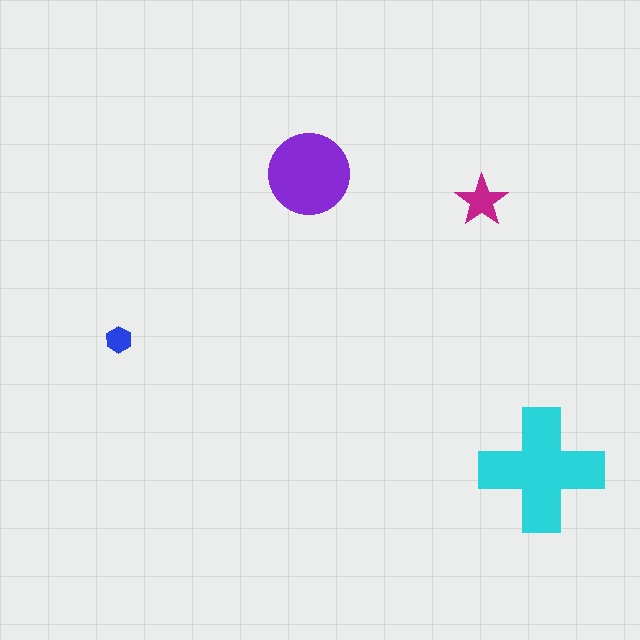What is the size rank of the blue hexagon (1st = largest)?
4th.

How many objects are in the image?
There are 4 objects in the image.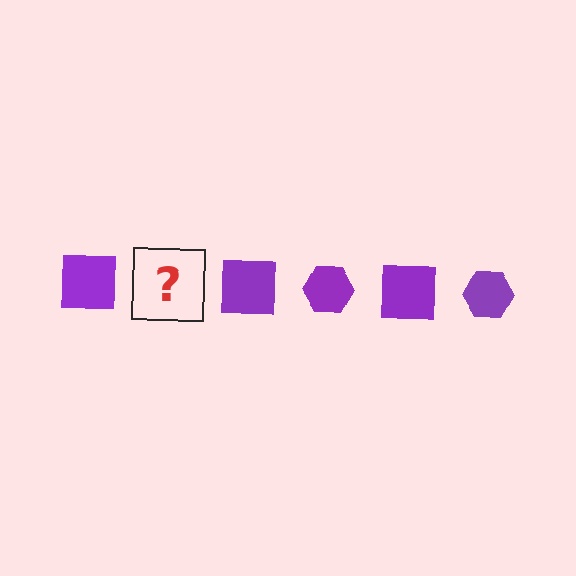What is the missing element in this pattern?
The missing element is a purple hexagon.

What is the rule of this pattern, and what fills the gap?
The rule is that the pattern cycles through square, hexagon shapes in purple. The gap should be filled with a purple hexagon.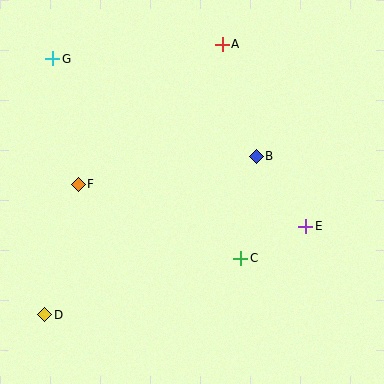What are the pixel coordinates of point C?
Point C is at (241, 258).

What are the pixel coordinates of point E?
Point E is at (306, 226).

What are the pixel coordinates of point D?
Point D is at (45, 315).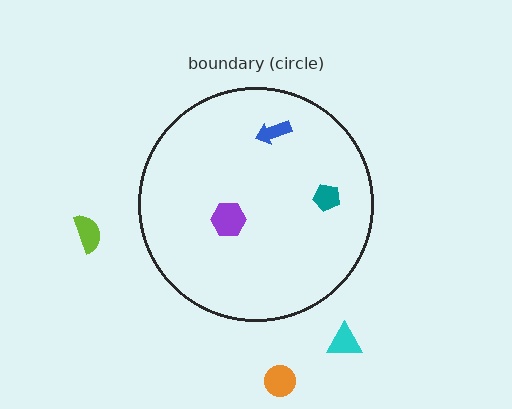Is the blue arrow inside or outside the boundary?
Inside.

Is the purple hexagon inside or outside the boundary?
Inside.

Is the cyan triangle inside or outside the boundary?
Outside.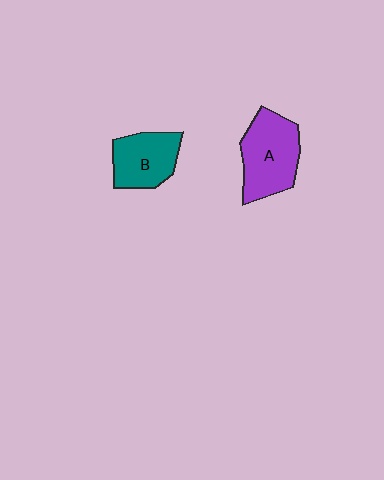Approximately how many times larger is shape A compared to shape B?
Approximately 1.3 times.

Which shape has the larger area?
Shape A (purple).